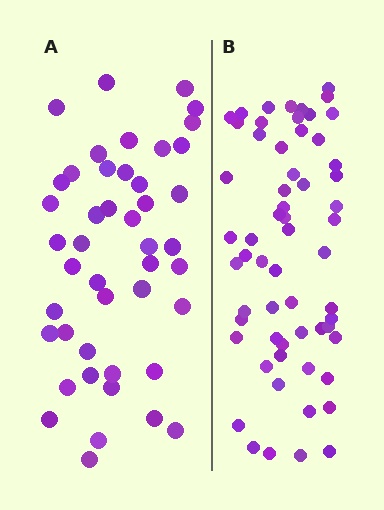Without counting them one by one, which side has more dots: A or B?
Region B (the right region) has more dots.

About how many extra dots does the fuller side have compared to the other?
Region B has approximately 15 more dots than region A.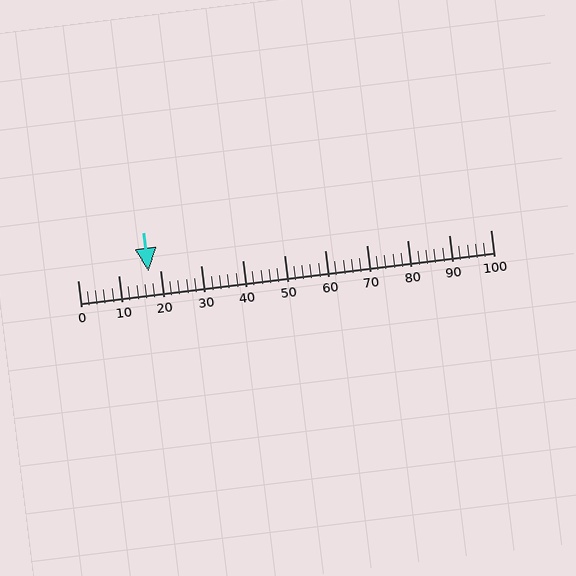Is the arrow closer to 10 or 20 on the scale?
The arrow is closer to 20.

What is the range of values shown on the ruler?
The ruler shows values from 0 to 100.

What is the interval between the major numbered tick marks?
The major tick marks are spaced 10 units apart.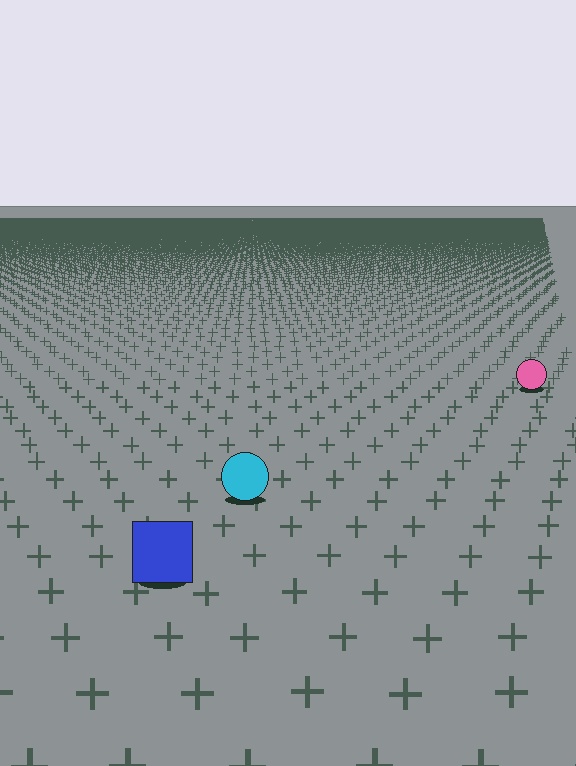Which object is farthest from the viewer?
The pink circle is farthest from the viewer. It appears smaller and the ground texture around it is denser.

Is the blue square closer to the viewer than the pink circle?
Yes. The blue square is closer — you can tell from the texture gradient: the ground texture is coarser near it.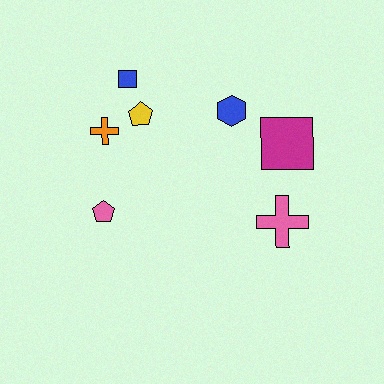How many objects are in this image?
There are 7 objects.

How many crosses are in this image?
There are 2 crosses.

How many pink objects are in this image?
There are 2 pink objects.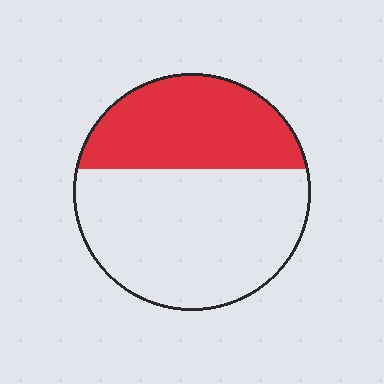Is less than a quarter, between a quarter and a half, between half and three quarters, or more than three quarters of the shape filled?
Between a quarter and a half.